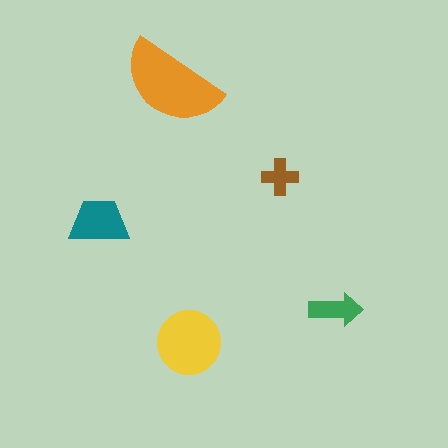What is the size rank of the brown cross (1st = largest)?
5th.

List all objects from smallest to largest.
The brown cross, the green arrow, the teal trapezoid, the yellow circle, the orange semicircle.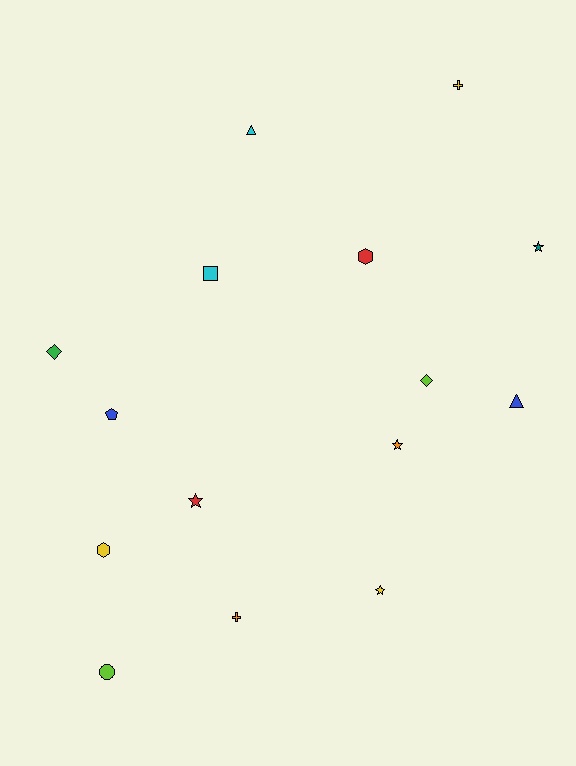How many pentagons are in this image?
There is 1 pentagon.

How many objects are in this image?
There are 15 objects.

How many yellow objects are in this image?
There are 3 yellow objects.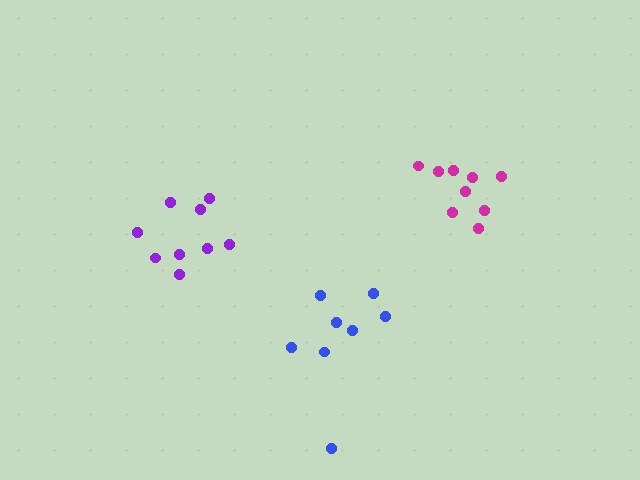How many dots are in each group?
Group 1: 9 dots, Group 2: 9 dots, Group 3: 8 dots (26 total).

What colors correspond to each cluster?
The clusters are colored: purple, magenta, blue.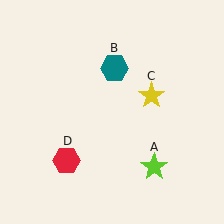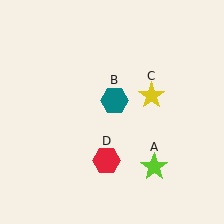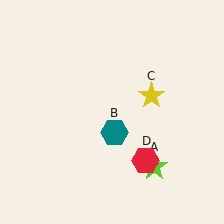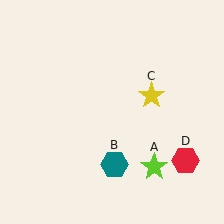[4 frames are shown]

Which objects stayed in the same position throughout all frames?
Lime star (object A) and yellow star (object C) remained stationary.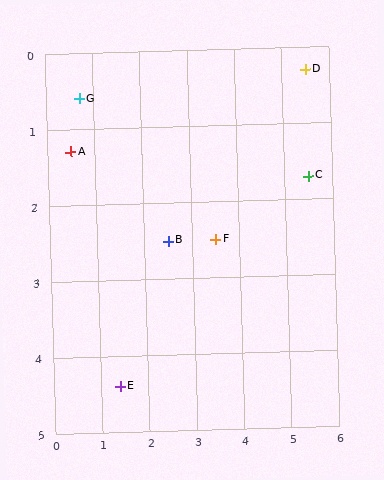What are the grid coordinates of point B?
Point B is at approximately (2.5, 2.5).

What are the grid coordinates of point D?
Point D is at approximately (5.5, 0.3).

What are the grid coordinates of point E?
Point E is at approximately (1.4, 4.4).